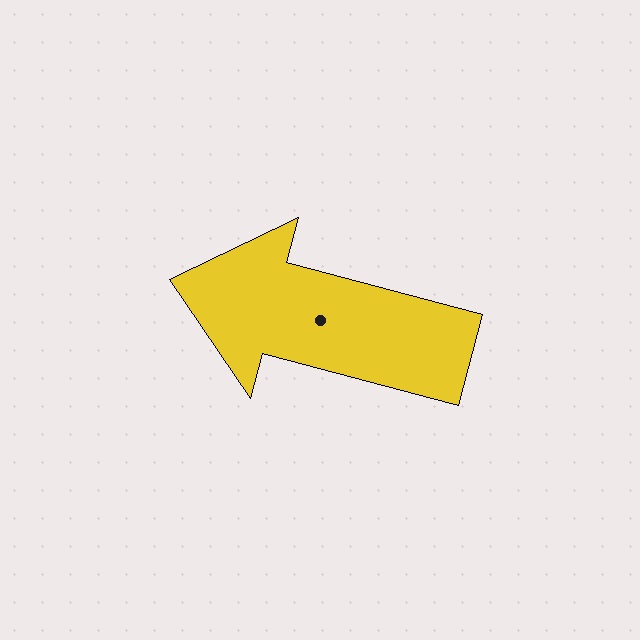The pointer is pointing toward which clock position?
Roughly 9 o'clock.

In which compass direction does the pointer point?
West.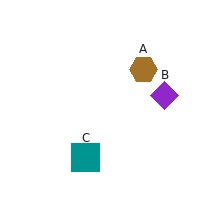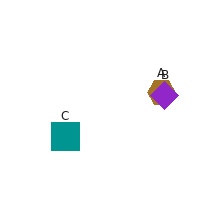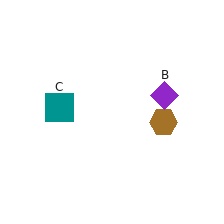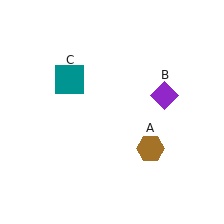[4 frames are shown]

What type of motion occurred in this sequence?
The brown hexagon (object A), teal square (object C) rotated clockwise around the center of the scene.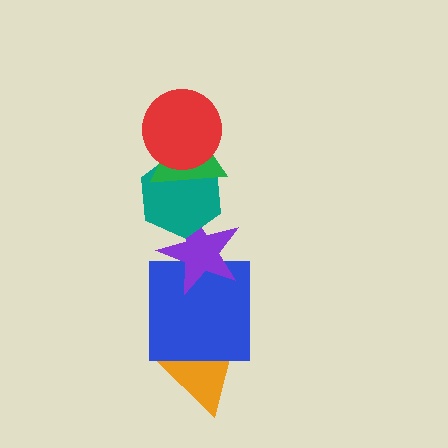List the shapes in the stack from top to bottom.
From top to bottom: the red circle, the green triangle, the teal hexagon, the purple star, the blue square, the orange triangle.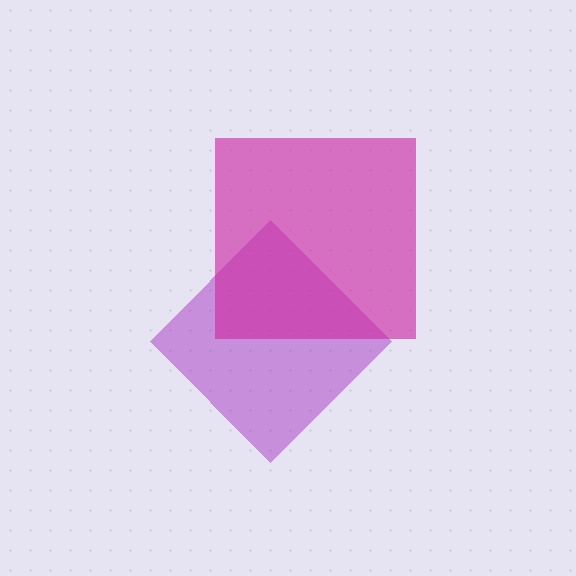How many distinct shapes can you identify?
There are 2 distinct shapes: a purple diamond, a magenta square.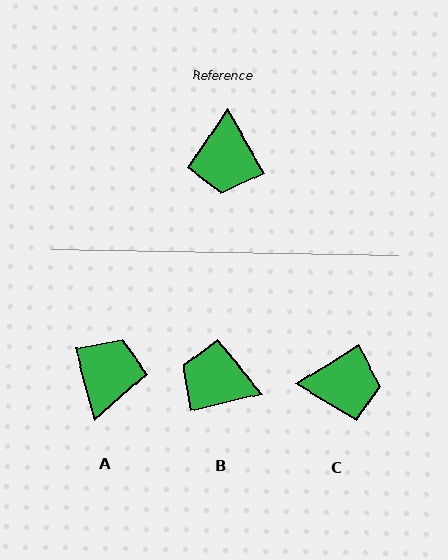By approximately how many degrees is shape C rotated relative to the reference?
Approximately 92 degrees counter-clockwise.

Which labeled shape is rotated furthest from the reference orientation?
A, about 165 degrees away.